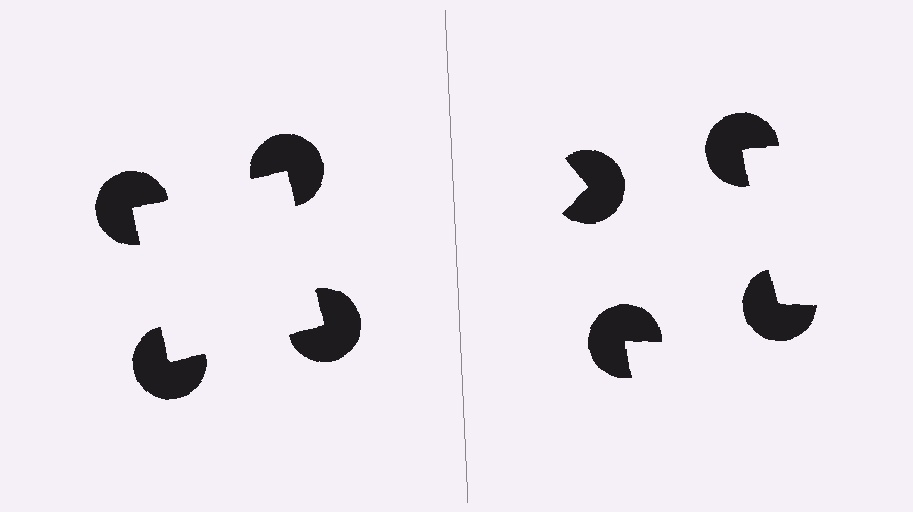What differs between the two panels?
The pac-man discs are positioned identically on both sides; only the wedge orientations differ. On the left they align to a square; on the right they are misaligned.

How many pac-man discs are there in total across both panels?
8 — 4 on each side.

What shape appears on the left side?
An illusory square.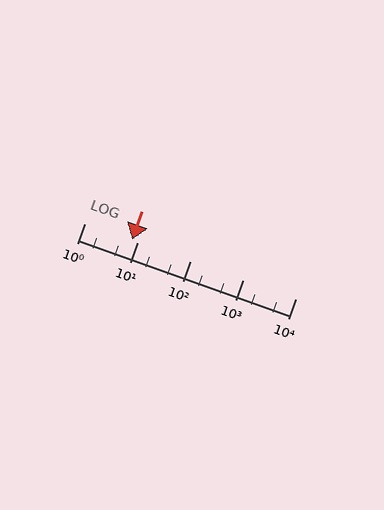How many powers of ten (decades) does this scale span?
The scale spans 4 decades, from 1 to 10000.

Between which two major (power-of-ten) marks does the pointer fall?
The pointer is between 1 and 10.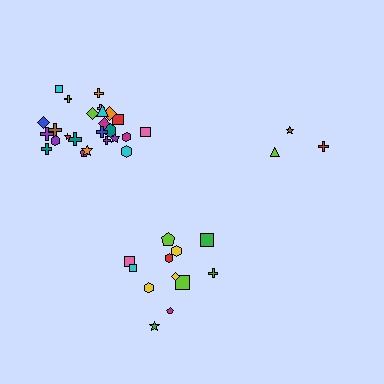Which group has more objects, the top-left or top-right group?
The top-left group.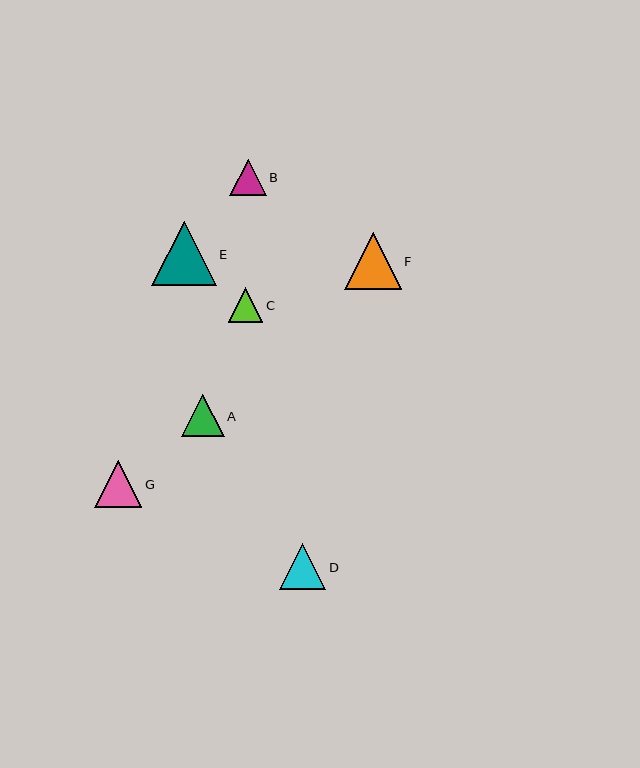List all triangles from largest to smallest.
From largest to smallest: E, F, G, D, A, B, C.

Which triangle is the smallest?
Triangle C is the smallest with a size of approximately 35 pixels.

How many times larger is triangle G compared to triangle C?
Triangle G is approximately 1.4 times the size of triangle C.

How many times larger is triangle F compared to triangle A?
Triangle F is approximately 1.3 times the size of triangle A.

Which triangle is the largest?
Triangle E is the largest with a size of approximately 64 pixels.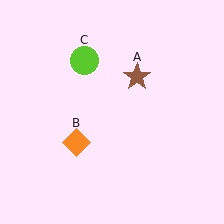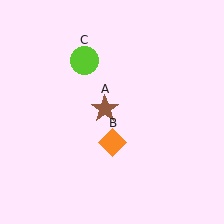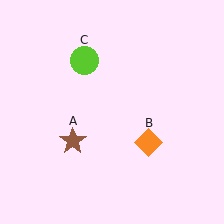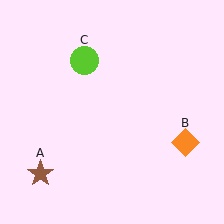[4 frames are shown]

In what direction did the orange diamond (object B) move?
The orange diamond (object B) moved right.